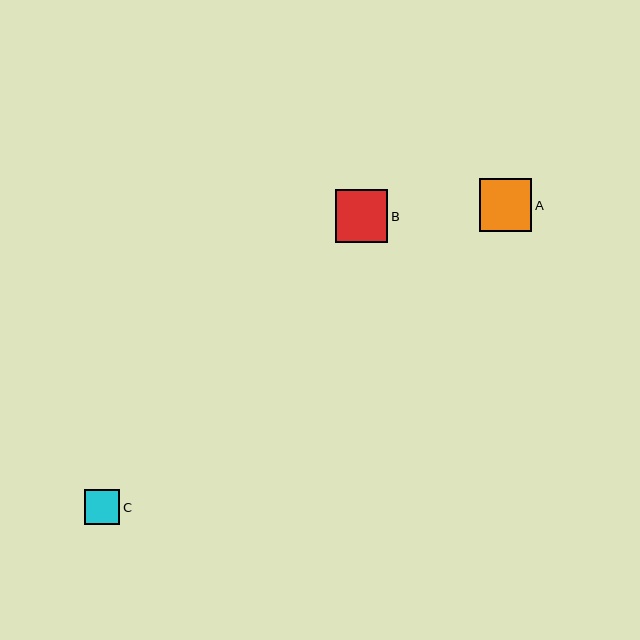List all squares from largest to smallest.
From largest to smallest: A, B, C.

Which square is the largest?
Square A is the largest with a size of approximately 52 pixels.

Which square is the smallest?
Square C is the smallest with a size of approximately 35 pixels.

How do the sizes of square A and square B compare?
Square A and square B are approximately the same size.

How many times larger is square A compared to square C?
Square A is approximately 1.5 times the size of square C.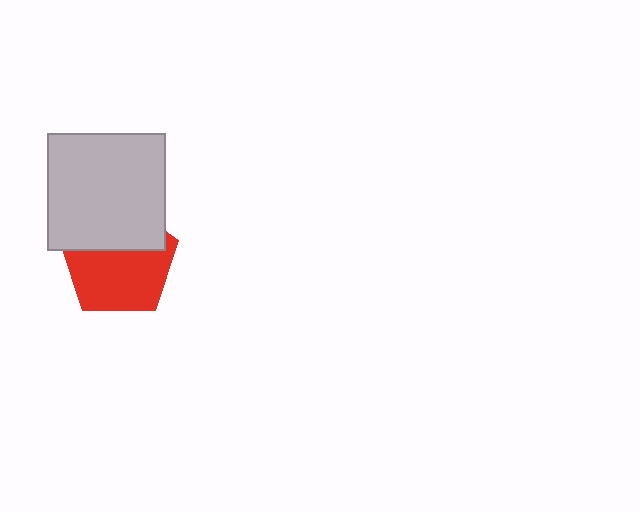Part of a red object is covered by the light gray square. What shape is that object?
It is a pentagon.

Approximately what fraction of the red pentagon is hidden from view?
Roughly 39% of the red pentagon is hidden behind the light gray square.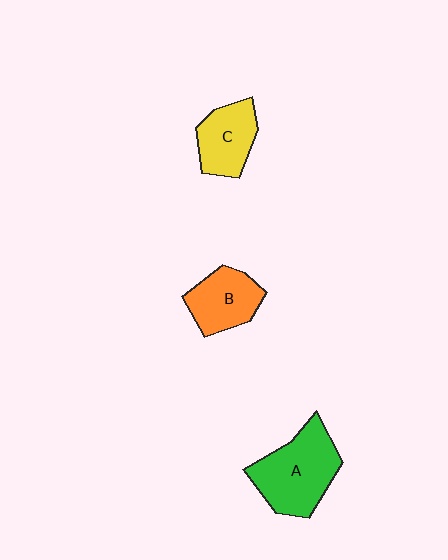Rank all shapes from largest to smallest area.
From largest to smallest: A (green), B (orange), C (yellow).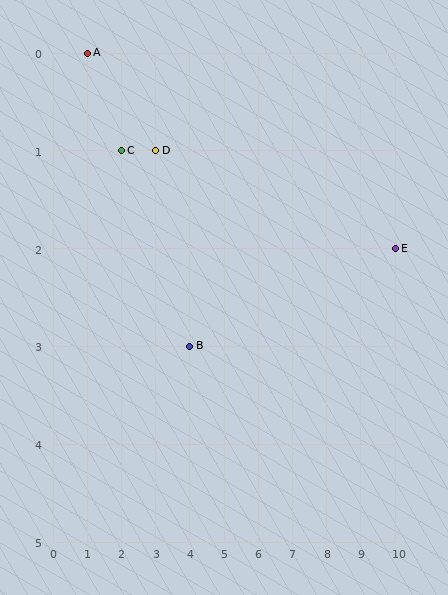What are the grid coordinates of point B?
Point B is at grid coordinates (4, 3).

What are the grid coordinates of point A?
Point A is at grid coordinates (1, 0).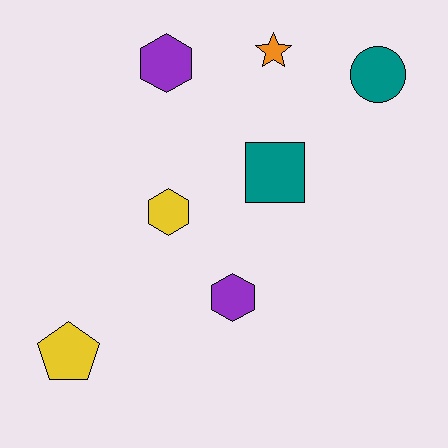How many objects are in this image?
There are 7 objects.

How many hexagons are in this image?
There are 3 hexagons.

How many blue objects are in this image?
There are no blue objects.